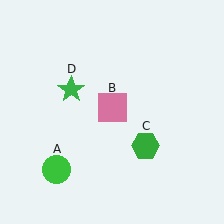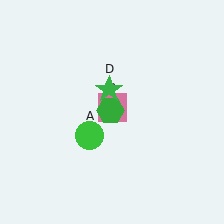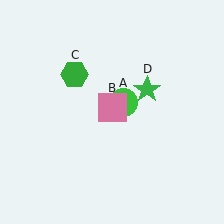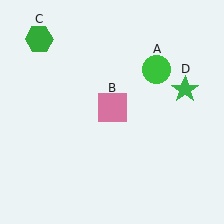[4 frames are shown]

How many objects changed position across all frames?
3 objects changed position: green circle (object A), green hexagon (object C), green star (object D).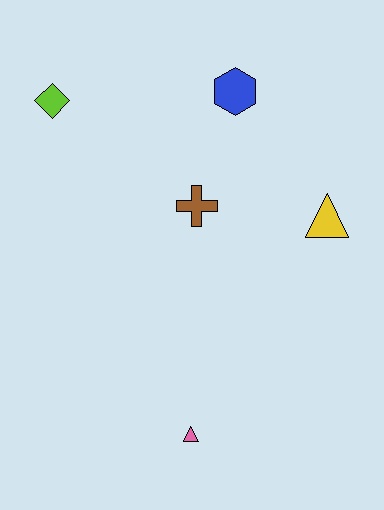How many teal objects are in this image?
There are no teal objects.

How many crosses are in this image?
There is 1 cross.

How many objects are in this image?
There are 5 objects.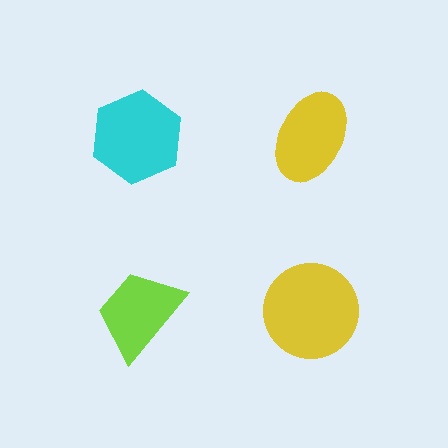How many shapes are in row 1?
2 shapes.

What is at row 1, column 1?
A cyan hexagon.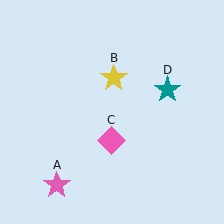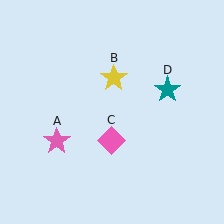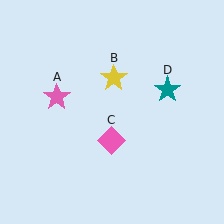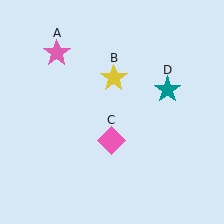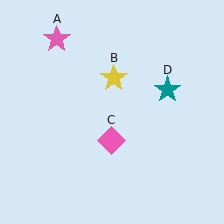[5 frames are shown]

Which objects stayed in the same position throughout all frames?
Yellow star (object B) and pink diamond (object C) and teal star (object D) remained stationary.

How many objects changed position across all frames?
1 object changed position: pink star (object A).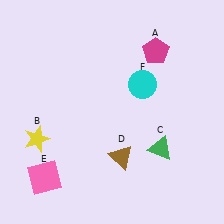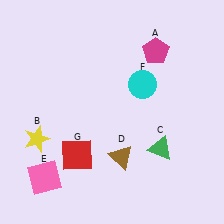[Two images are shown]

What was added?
A red square (G) was added in Image 2.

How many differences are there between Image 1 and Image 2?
There is 1 difference between the two images.